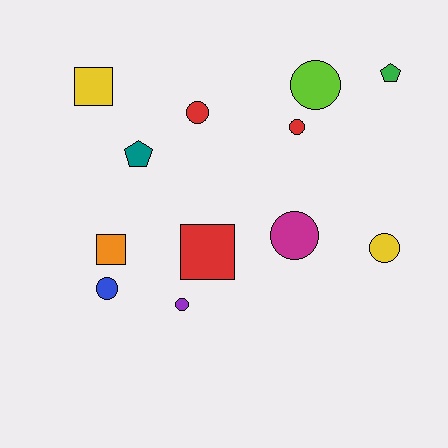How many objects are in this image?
There are 12 objects.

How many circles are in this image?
There are 7 circles.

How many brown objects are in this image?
There are no brown objects.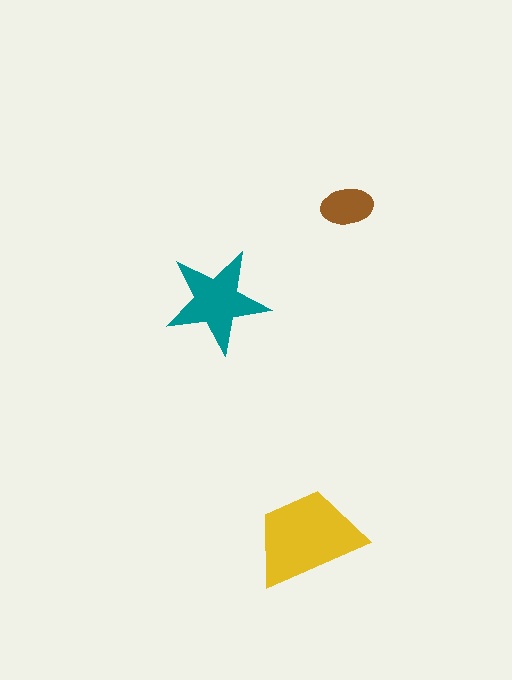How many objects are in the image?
There are 3 objects in the image.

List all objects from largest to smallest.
The yellow trapezoid, the teal star, the brown ellipse.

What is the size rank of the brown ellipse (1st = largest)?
3rd.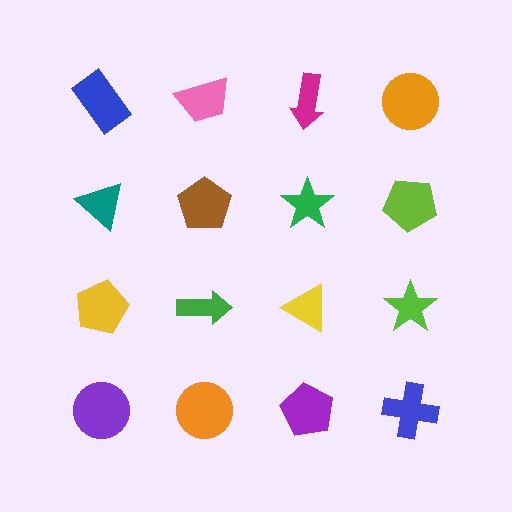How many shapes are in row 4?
4 shapes.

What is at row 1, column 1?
A blue rectangle.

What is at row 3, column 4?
A lime star.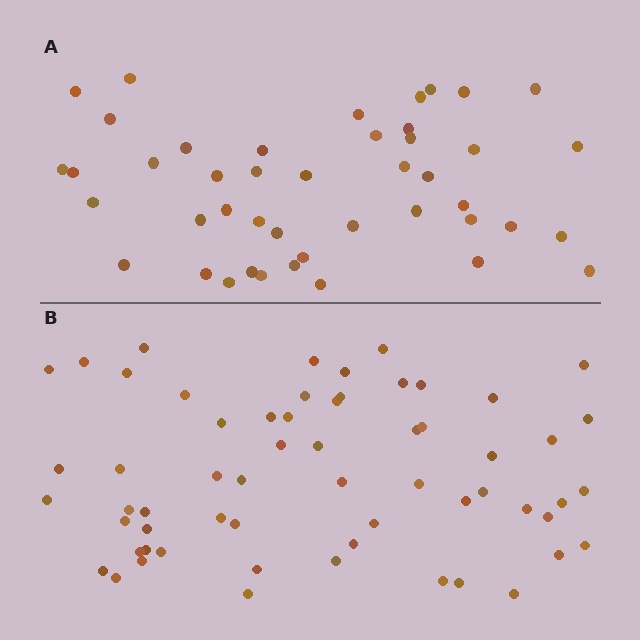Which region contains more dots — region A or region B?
Region B (the bottom region) has more dots.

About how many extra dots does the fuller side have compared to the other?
Region B has approximately 15 more dots than region A.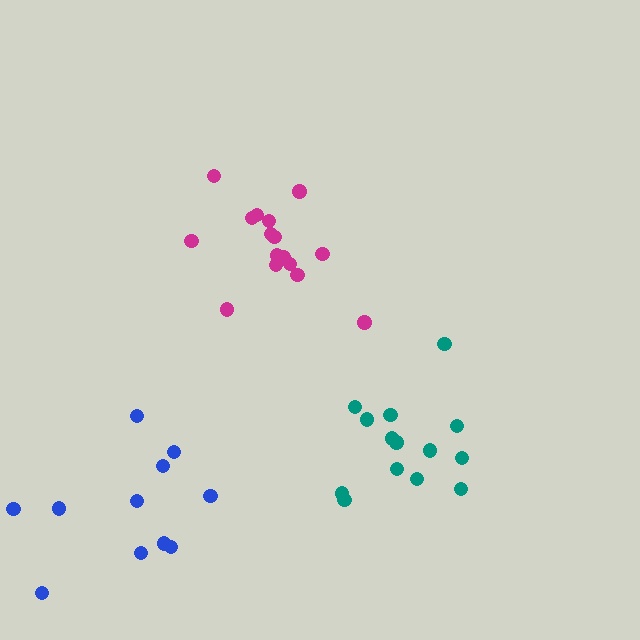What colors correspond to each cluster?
The clusters are colored: magenta, teal, blue.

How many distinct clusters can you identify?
There are 3 distinct clusters.